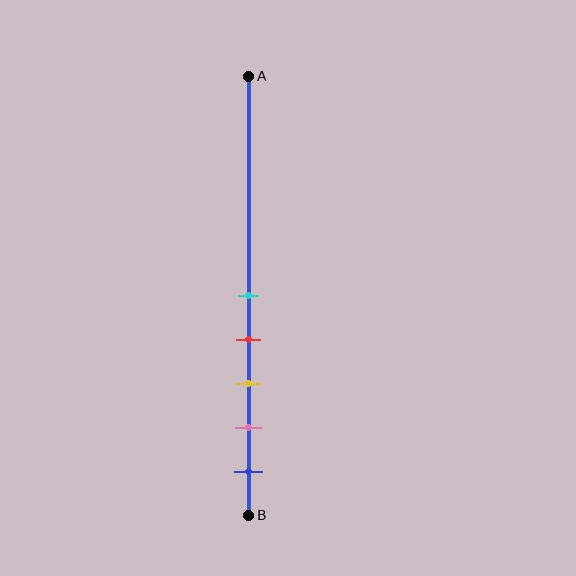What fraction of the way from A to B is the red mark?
The red mark is approximately 60% (0.6) of the way from A to B.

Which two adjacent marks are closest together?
The cyan and red marks are the closest adjacent pair.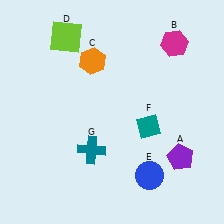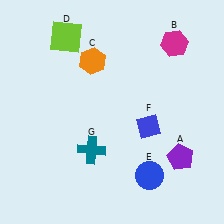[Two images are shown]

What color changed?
The diamond (F) changed from teal in Image 1 to blue in Image 2.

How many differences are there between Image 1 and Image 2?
There is 1 difference between the two images.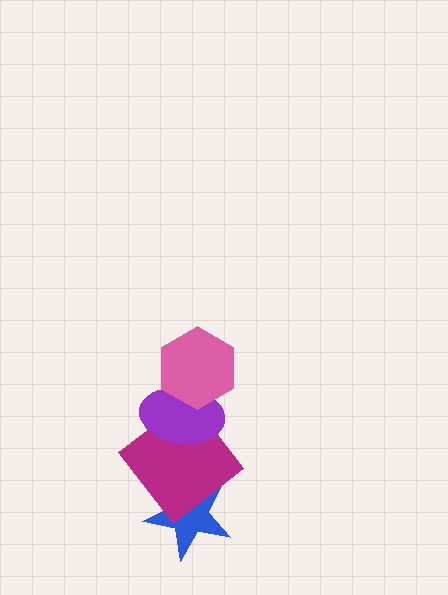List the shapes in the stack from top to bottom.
From top to bottom: the pink hexagon, the purple ellipse, the magenta diamond, the blue star.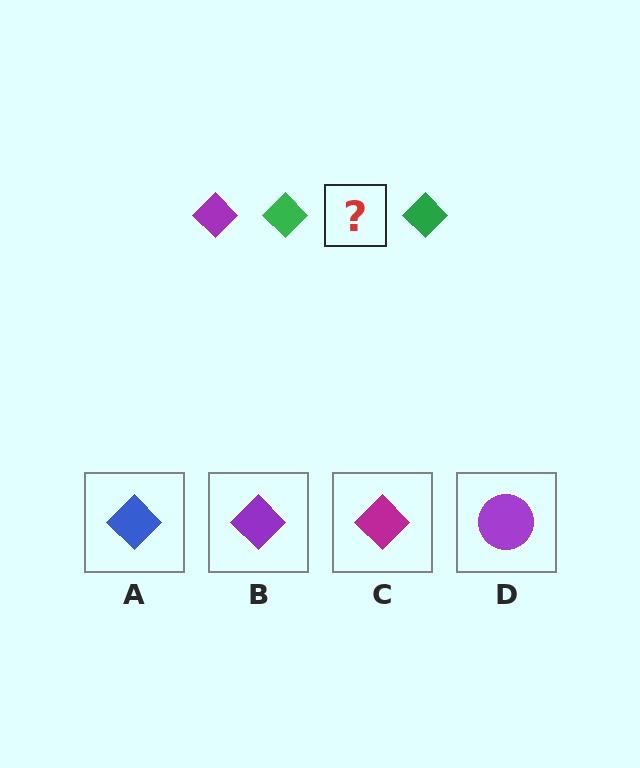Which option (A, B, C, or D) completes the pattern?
B.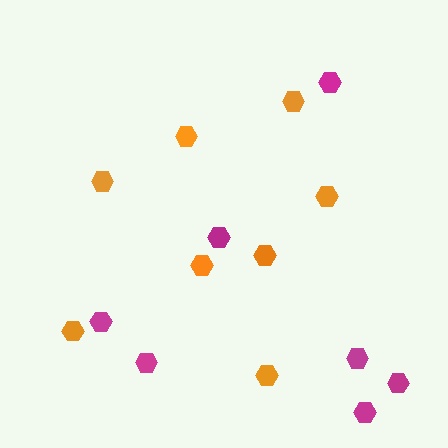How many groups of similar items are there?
There are 2 groups: one group of orange hexagons (8) and one group of magenta hexagons (7).